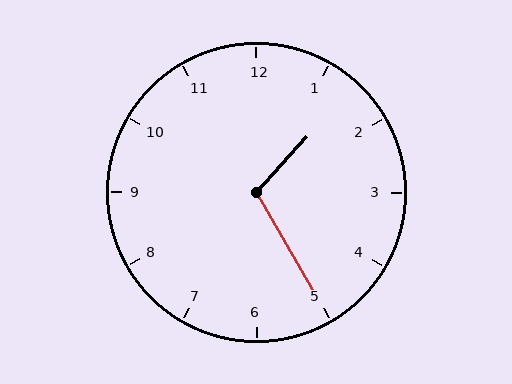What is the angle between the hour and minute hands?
Approximately 108 degrees.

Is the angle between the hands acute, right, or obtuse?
It is obtuse.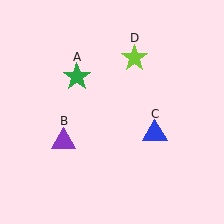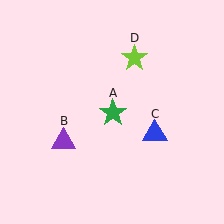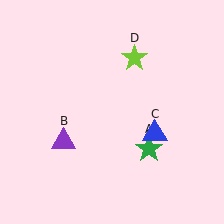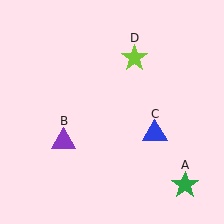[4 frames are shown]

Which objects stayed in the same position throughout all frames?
Purple triangle (object B) and blue triangle (object C) and lime star (object D) remained stationary.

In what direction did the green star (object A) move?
The green star (object A) moved down and to the right.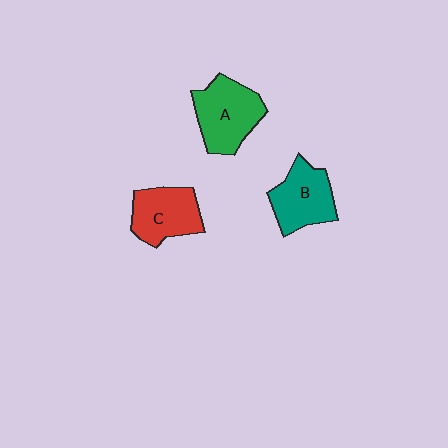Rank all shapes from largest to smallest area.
From largest to smallest: A (green), B (teal), C (red).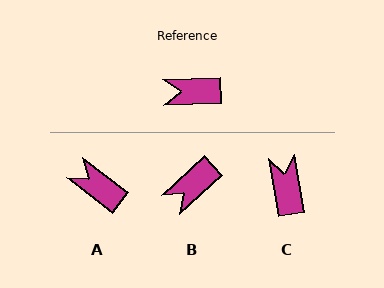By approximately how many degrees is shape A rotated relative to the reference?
Approximately 39 degrees clockwise.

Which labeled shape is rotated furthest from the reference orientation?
C, about 82 degrees away.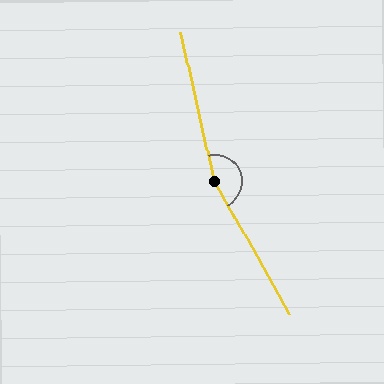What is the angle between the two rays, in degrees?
Approximately 164 degrees.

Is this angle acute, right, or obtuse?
It is obtuse.